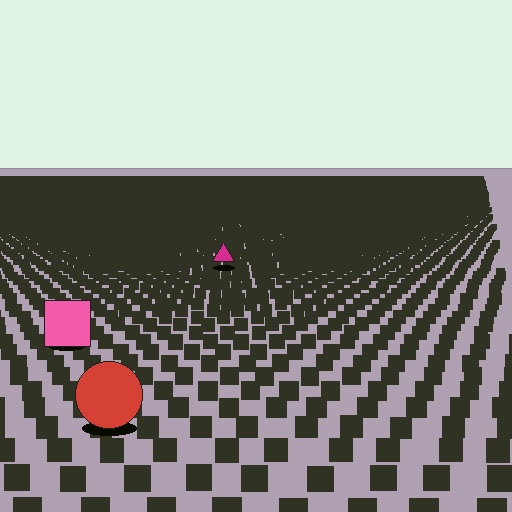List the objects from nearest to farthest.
From nearest to farthest: the red circle, the pink square, the magenta triangle.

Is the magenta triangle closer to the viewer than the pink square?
No. The pink square is closer — you can tell from the texture gradient: the ground texture is coarser near it.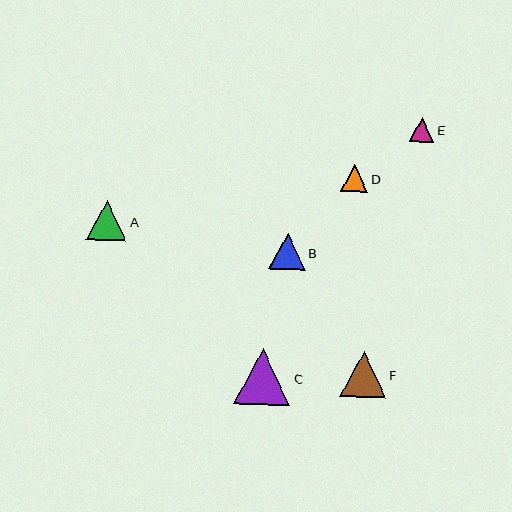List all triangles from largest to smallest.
From largest to smallest: C, F, A, B, D, E.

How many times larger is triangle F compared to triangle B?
Triangle F is approximately 1.3 times the size of triangle B.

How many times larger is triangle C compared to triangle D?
Triangle C is approximately 2.1 times the size of triangle D.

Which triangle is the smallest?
Triangle E is the smallest with a size of approximately 25 pixels.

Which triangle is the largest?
Triangle C is the largest with a size of approximately 56 pixels.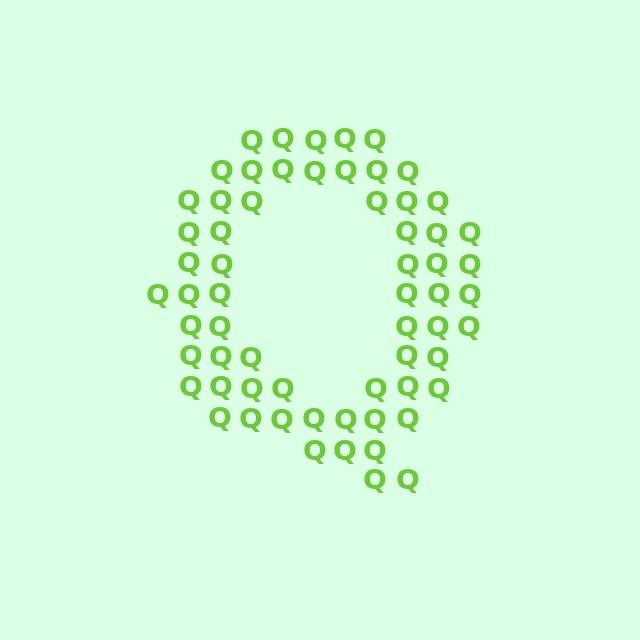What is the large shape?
The large shape is the letter Q.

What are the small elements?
The small elements are letter Q's.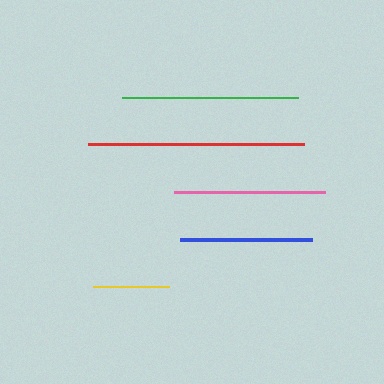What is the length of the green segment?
The green segment is approximately 176 pixels long.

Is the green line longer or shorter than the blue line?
The green line is longer than the blue line.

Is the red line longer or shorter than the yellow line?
The red line is longer than the yellow line.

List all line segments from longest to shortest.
From longest to shortest: red, green, pink, blue, yellow.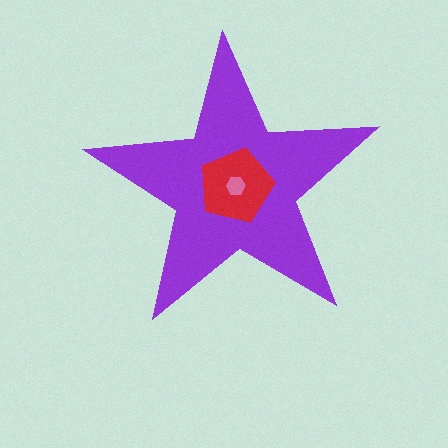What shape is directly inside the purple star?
The red pentagon.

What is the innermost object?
The pink hexagon.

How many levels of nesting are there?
3.